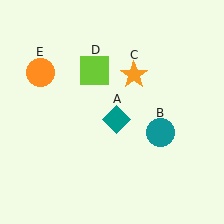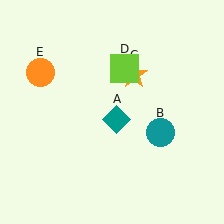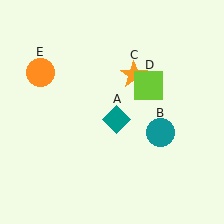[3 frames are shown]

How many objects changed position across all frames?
1 object changed position: lime square (object D).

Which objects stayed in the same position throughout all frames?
Teal diamond (object A) and teal circle (object B) and orange star (object C) and orange circle (object E) remained stationary.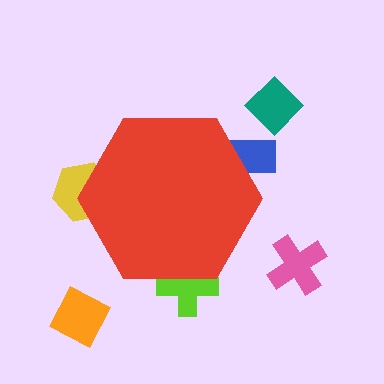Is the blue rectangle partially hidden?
Yes, the blue rectangle is partially hidden behind the red hexagon.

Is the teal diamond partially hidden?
No, the teal diamond is fully visible.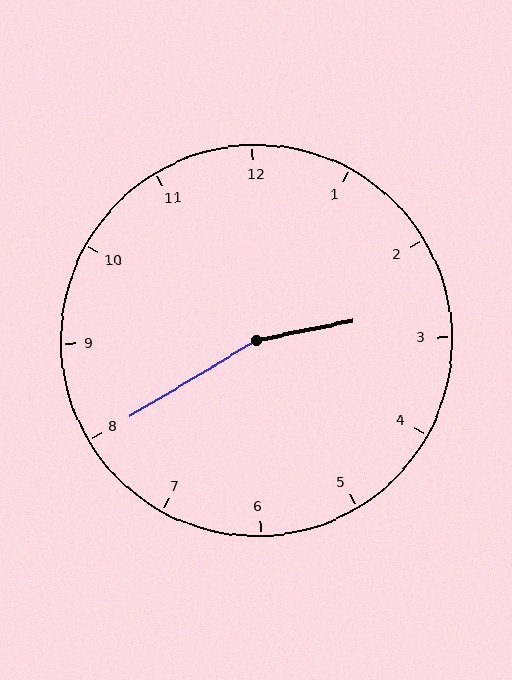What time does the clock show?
2:40.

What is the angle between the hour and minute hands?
Approximately 160 degrees.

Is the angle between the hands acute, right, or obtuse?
It is obtuse.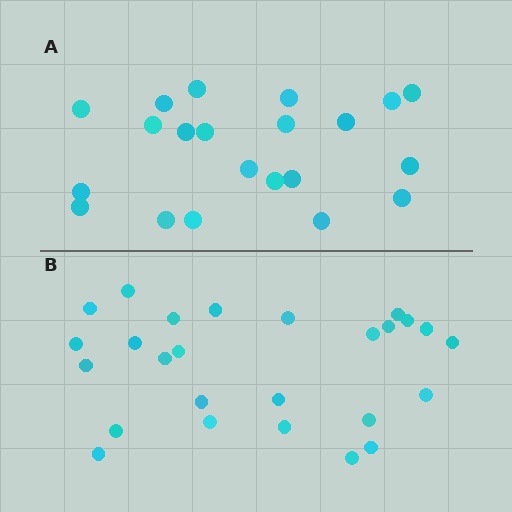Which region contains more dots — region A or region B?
Region B (the bottom region) has more dots.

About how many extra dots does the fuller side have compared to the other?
Region B has about 5 more dots than region A.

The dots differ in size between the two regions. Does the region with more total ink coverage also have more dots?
No. Region A has more total ink coverage because its dots are larger, but region B actually contains more individual dots. Total area can be misleading — the number of items is what matters here.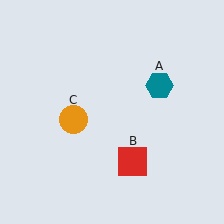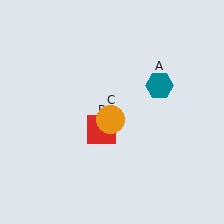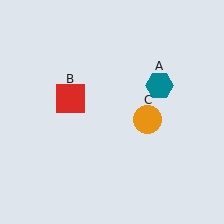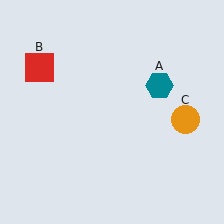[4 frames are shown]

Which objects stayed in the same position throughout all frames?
Teal hexagon (object A) remained stationary.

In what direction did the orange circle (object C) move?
The orange circle (object C) moved right.